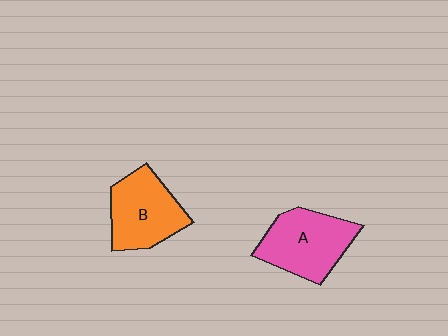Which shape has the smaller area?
Shape B (orange).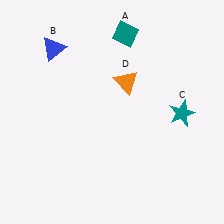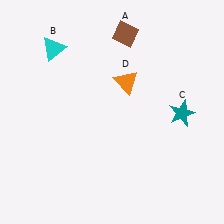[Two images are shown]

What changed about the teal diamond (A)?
In Image 1, A is teal. In Image 2, it changed to brown.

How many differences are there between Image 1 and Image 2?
There are 2 differences between the two images.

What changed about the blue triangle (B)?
In Image 1, B is blue. In Image 2, it changed to cyan.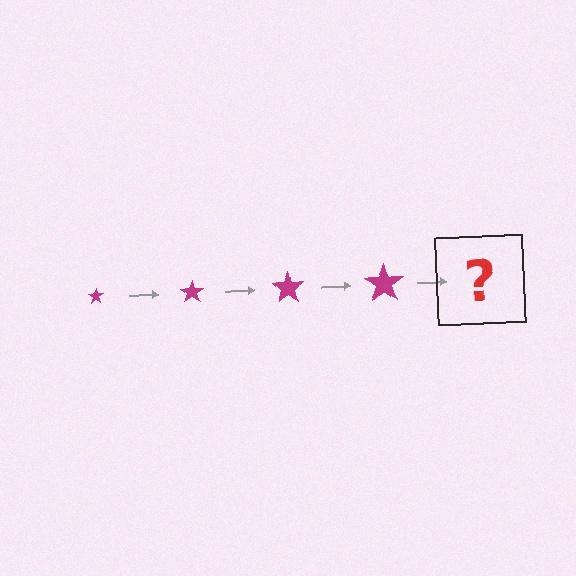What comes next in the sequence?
The next element should be a magenta star, larger than the previous one.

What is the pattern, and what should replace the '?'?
The pattern is that the star gets progressively larger each step. The '?' should be a magenta star, larger than the previous one.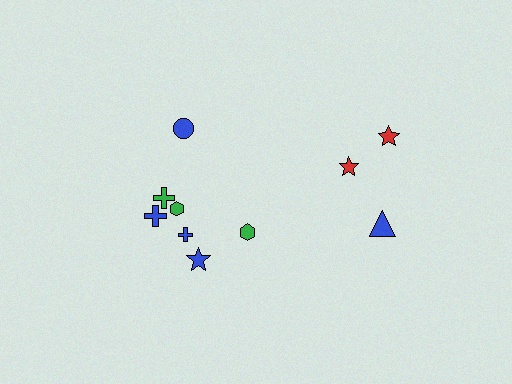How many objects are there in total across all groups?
There are 10 objects.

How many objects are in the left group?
There are 7 objects.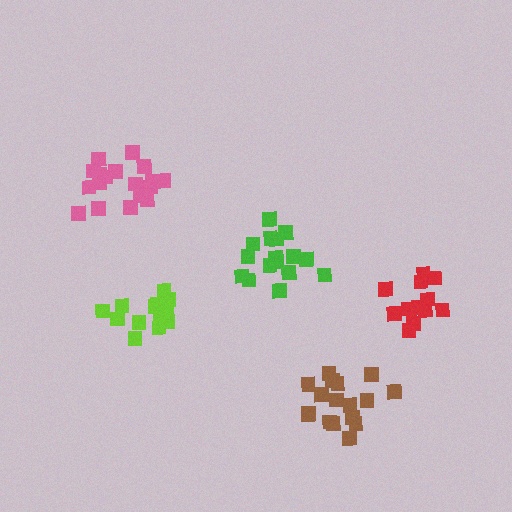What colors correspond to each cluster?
The clusters are colored: green, lime, pink, red, brown.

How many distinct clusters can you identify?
There are 5 distinct clusters.